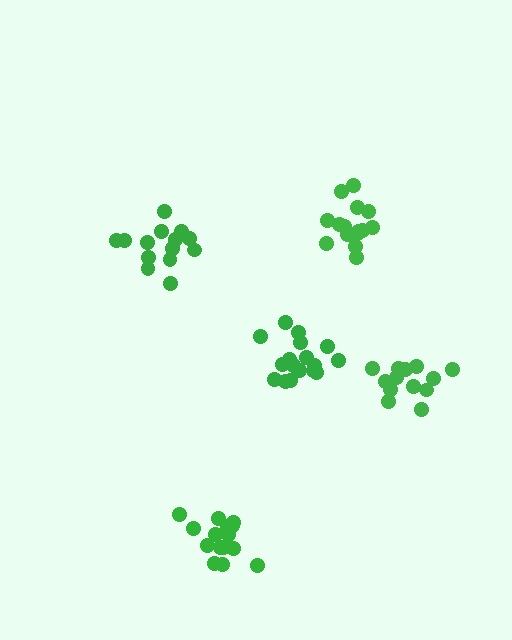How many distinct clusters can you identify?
There are 5 distinct clusters.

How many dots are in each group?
Group 1: 17 dots, Group 2: 15 dots, Group 3: 15 dots, Group 4: 13 dots, Group 5: 17 dots (77 total).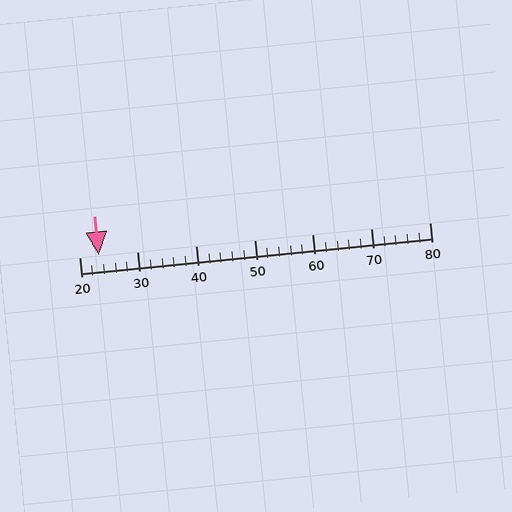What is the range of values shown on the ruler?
The ruler shows values from 20 to 80.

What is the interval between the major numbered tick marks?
The major tick marks are spaced 10 units apart.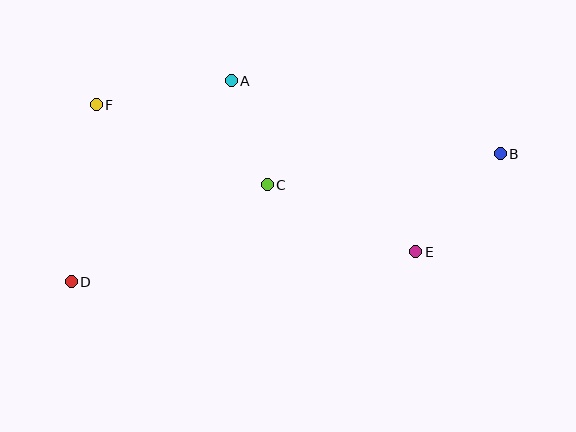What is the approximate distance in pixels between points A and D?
The distance between A and D is approximately 257 pixels.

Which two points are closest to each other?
Points A and C are closest to each other.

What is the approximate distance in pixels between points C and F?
The distance between C and F is approximately 189 pixels.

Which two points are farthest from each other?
Points B and D are farthest from each other.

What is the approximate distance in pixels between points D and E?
The distance between D and E is approximately 346 pixels.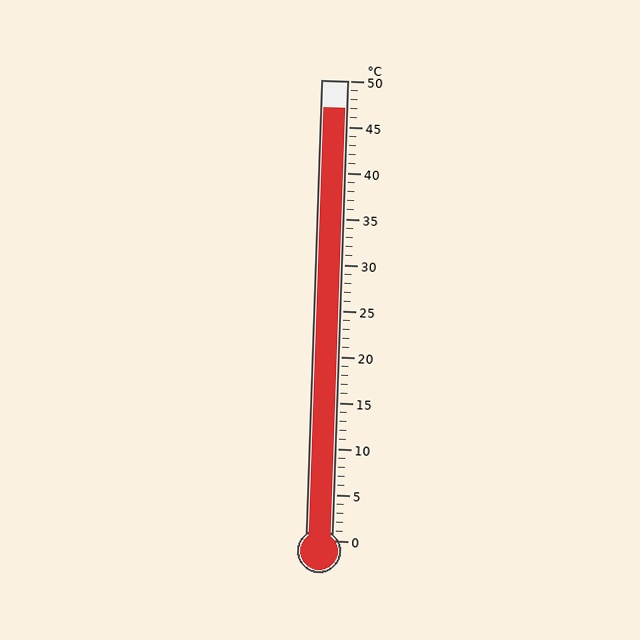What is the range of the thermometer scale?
The thermometer scale ranges from 0°C to 50°C.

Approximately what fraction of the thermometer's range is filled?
The thermometer is filled to approximately 95% of its range.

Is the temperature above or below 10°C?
The temperature is above 10°C.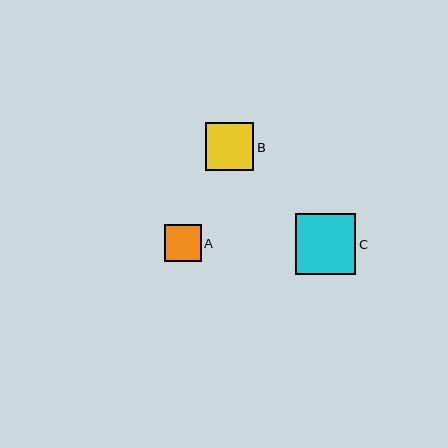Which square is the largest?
Square C is the largest with a size of approximately 61 pixels.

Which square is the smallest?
Square A is the smallest with a size of approximately 37 pixels.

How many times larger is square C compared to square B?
Square C is approximately 1.3 times the size of square B.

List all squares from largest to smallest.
From largest to smallest: C, B, A.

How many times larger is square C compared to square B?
Square C is approximately 1.3 times the size of square B.